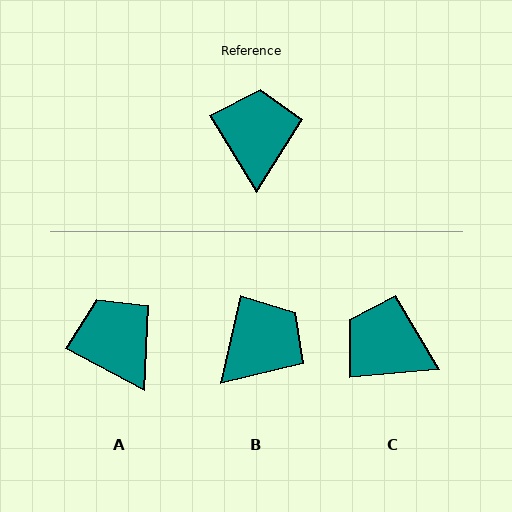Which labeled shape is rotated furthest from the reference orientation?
C, about 63 degrees away.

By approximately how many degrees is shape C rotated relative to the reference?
Approximately 63 degrees counter-clockwise.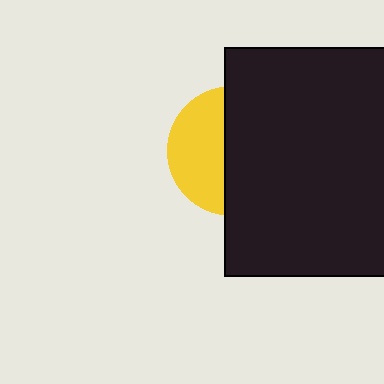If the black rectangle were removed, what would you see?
You would see the complete yellow circle.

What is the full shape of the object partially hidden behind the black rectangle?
The partially hidden object is a yellow circle.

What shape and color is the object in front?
The object in front is a black rectangle.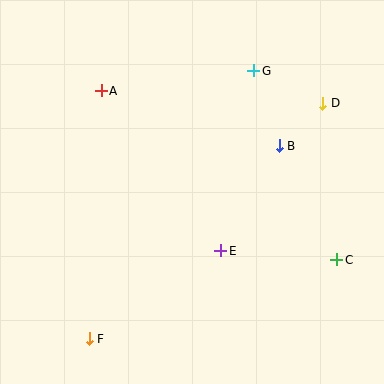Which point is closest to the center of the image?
Point E at (221, 251) is closest to the center.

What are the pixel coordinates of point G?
Point G is at (254, 71).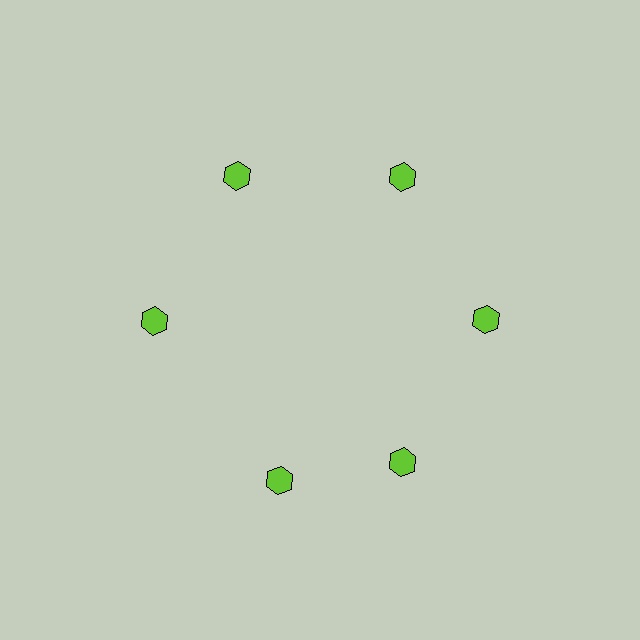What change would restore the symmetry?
The symmetry would be restored by rotating it back into even spacing with its neighbors so that all 6 hexagons sit at equal angles and equal distance from the center.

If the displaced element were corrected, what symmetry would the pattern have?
It would have 6-fold rotational symmetry — the pattern would map onto itself every 60 degrees.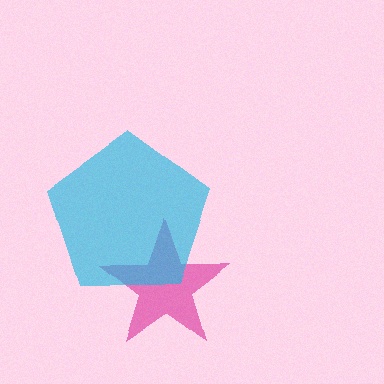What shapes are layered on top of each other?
The layered shapes are: a magenta star, a cyan pentagon.